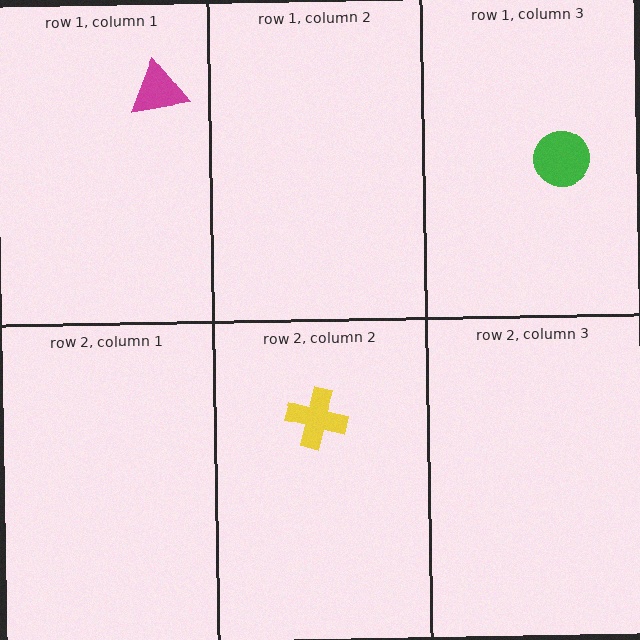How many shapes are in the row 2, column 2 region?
1.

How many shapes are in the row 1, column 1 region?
1.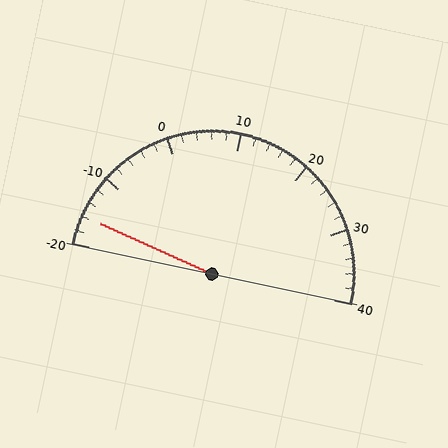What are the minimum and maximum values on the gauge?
The gauge ranges from -20 to 40.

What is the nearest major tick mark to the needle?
The nearest major tick mark is -20.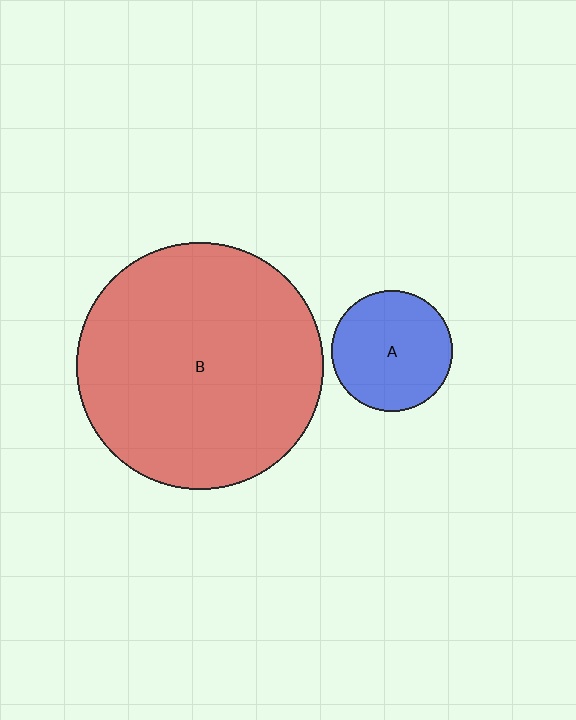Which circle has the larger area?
Circle B (red).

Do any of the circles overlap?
No, none of the circles overlap.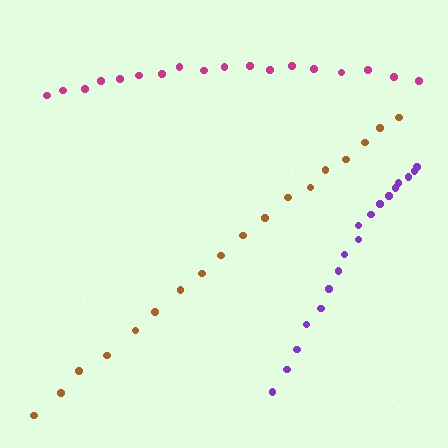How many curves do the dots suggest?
There are 3 distinct paths.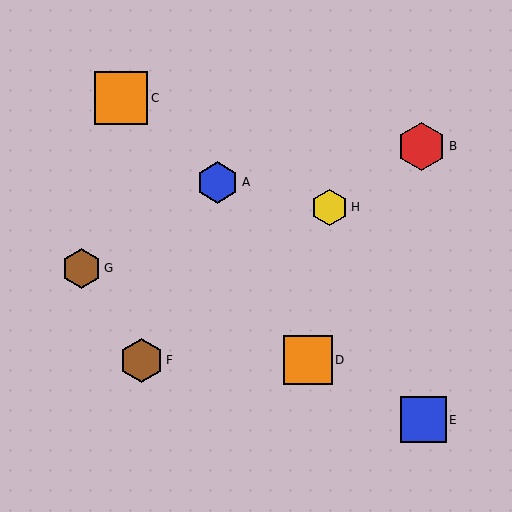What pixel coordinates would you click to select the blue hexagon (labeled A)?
Click at (218, 183) to select the blue hexagon A.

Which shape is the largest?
The orange square (labeled C) is the largest.